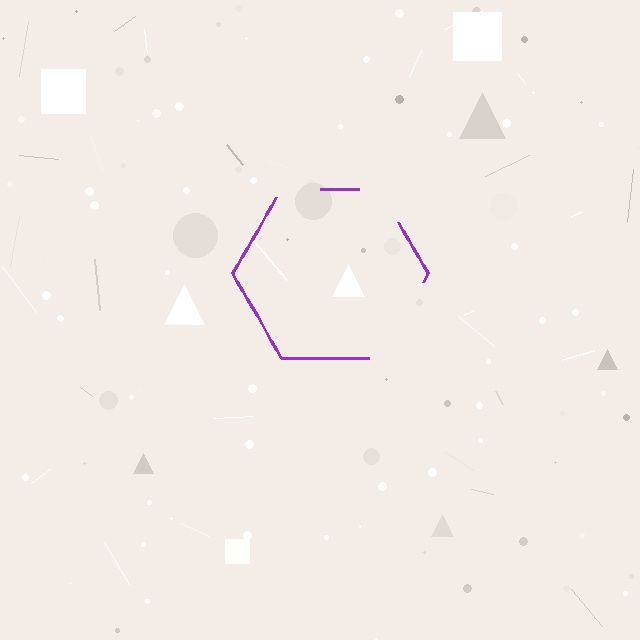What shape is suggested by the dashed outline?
The dashed outline suggests a hexagon.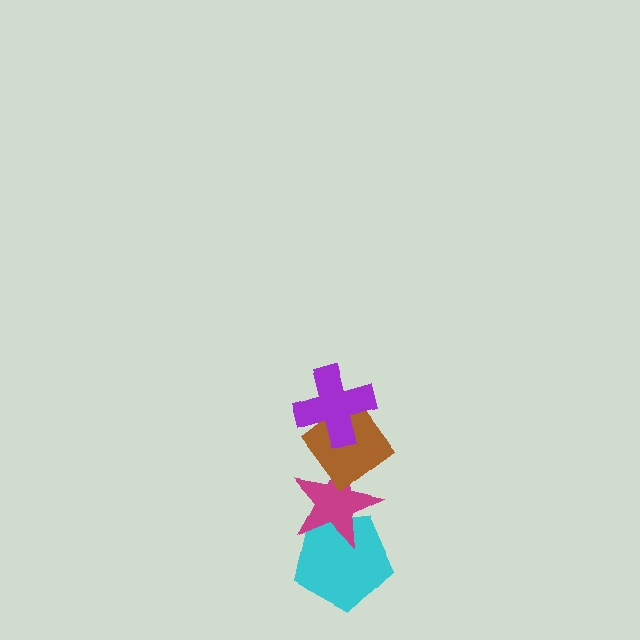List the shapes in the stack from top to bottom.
From top to bottom: the purple cross, the brown diamond, the magenta star, the cyan pentagon.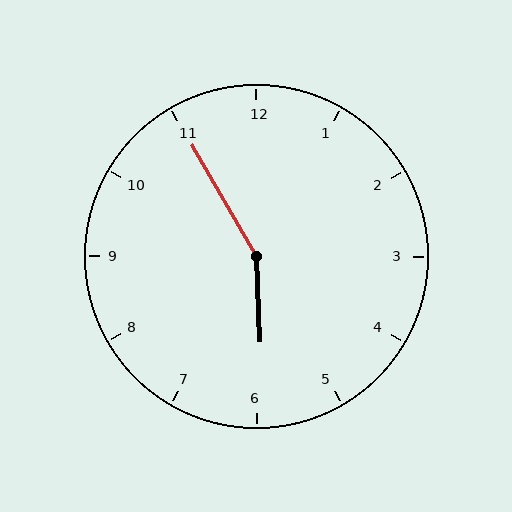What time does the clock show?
5:55.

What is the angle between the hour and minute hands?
Approximately 152 degrees.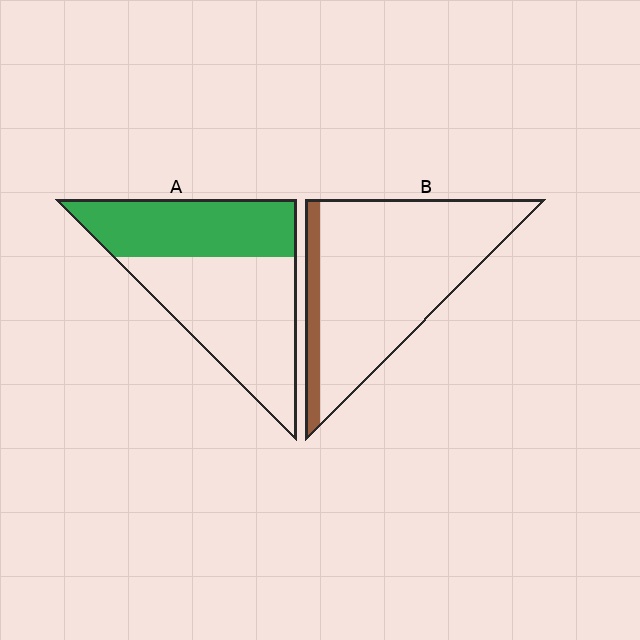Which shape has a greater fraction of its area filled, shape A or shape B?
Shape A.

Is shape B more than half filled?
No.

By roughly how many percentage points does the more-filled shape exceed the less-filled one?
By roughly 30 percentage points (A over B).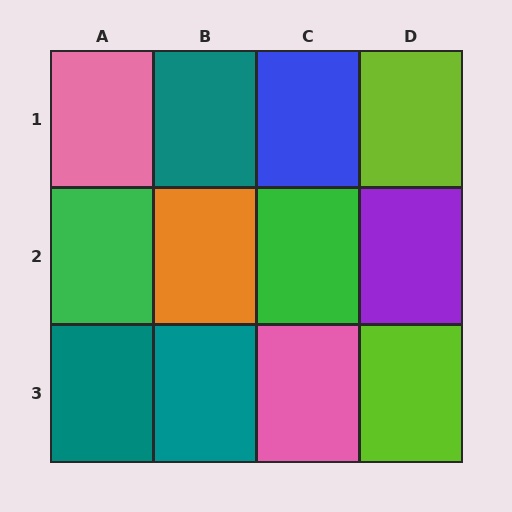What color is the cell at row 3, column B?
Teal.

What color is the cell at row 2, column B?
Orange.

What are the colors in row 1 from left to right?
Pink, teal, blue, lime.